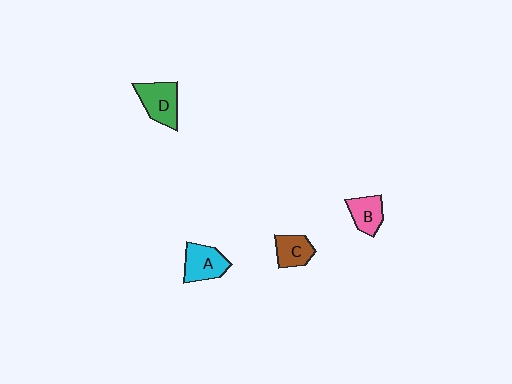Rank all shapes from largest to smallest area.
From largest to smallest: D (green), A (cyan), B (pink), C (brown).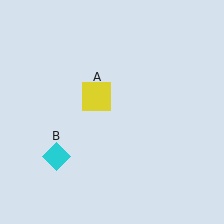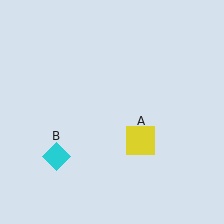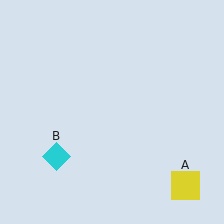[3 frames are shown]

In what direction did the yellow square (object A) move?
The yellow square (object A) moved down and to the right.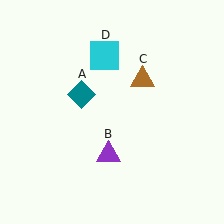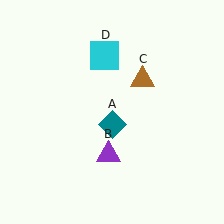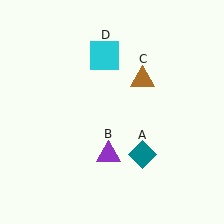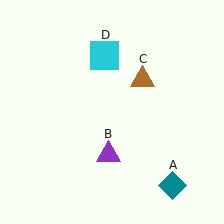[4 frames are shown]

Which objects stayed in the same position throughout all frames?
Purple triangle (object B) and brown triangle (object C) and cyan square (object D) remained stationary.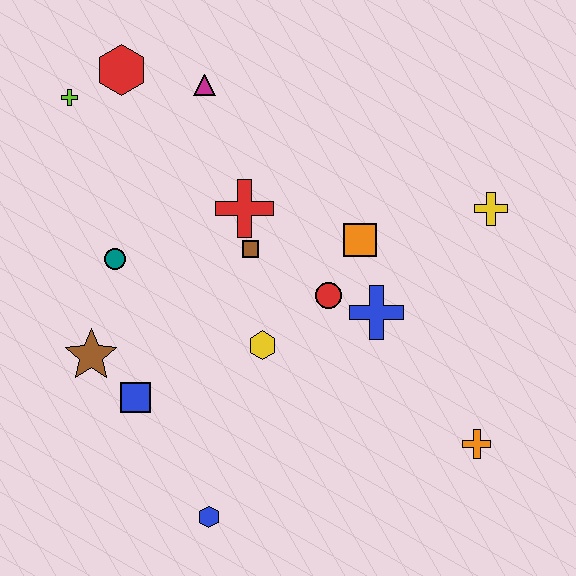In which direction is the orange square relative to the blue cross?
The orange square is above the blue cross.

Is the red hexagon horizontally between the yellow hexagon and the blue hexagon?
No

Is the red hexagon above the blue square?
Yes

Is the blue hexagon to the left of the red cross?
Yes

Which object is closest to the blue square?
The brown star is closest to the blue square.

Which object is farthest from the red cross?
The orange cross is farthest from the red cross.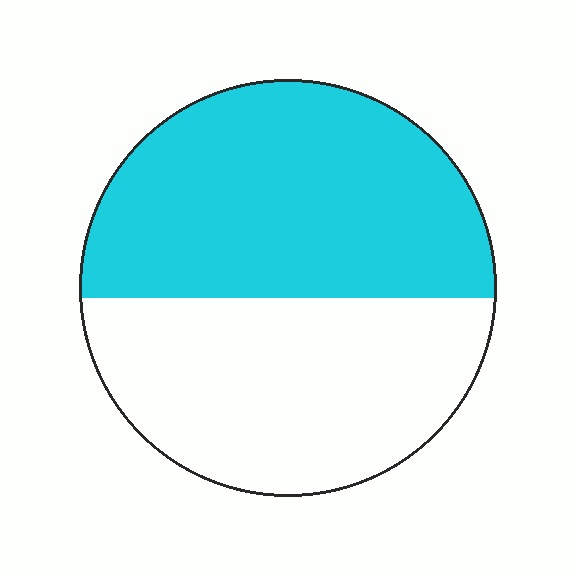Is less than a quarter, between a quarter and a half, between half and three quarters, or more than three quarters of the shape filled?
Between half and three quarters.